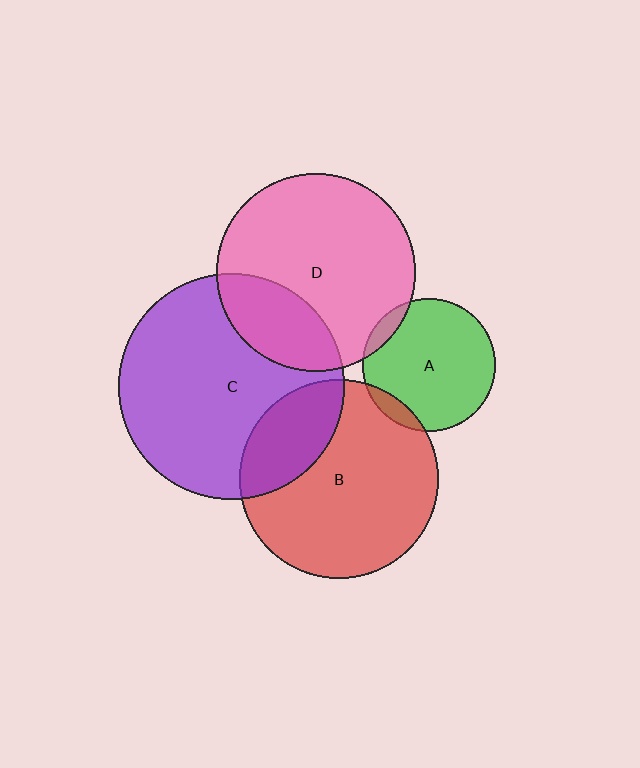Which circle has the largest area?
Circle C (purple).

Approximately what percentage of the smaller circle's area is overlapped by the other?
Approximately 25%.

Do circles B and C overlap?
Yes.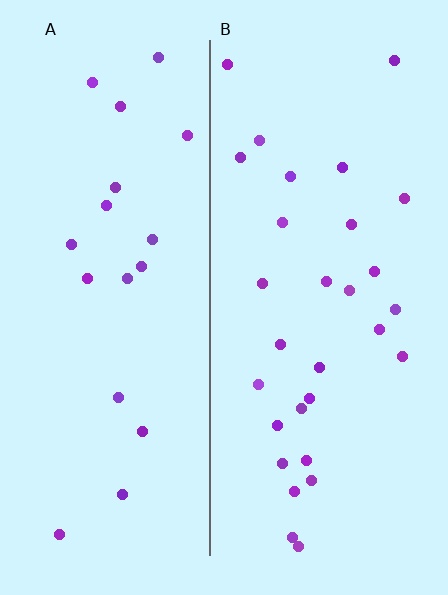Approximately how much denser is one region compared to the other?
Approximately 1.6× — region B over region A.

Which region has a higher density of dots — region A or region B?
B (the right).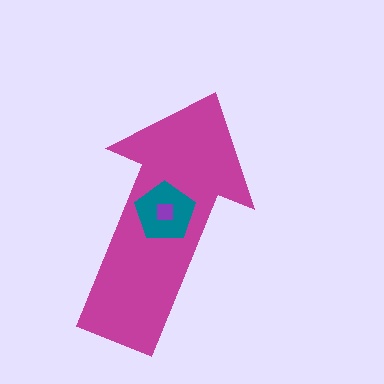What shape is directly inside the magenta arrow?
The teal pentagon.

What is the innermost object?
The purple square.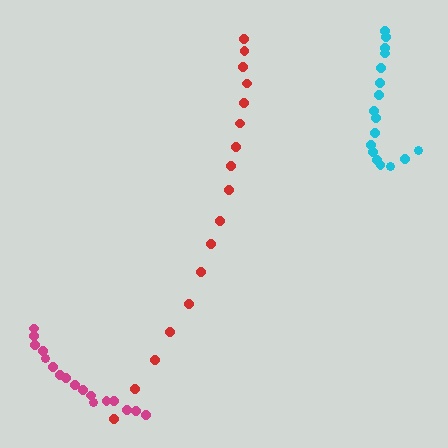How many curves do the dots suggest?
There are 3 distinct paths.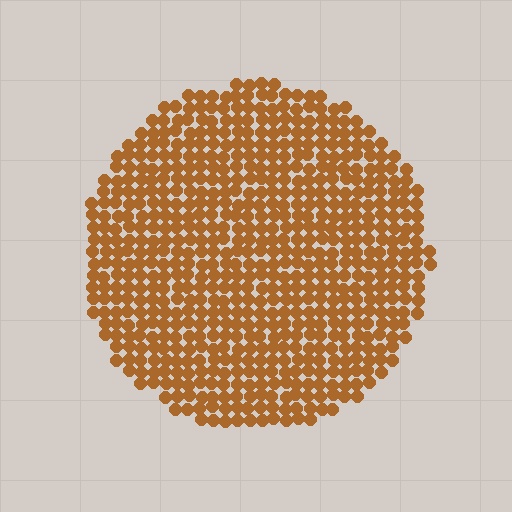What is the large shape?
The large shape is a circle.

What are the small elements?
The small elements are circles.